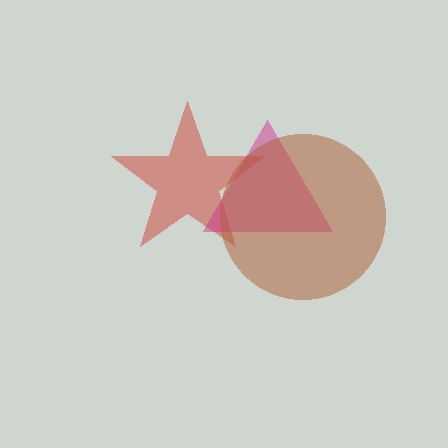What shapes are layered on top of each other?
The layered shapes are: a red star, a magenta triangle, a brown circle.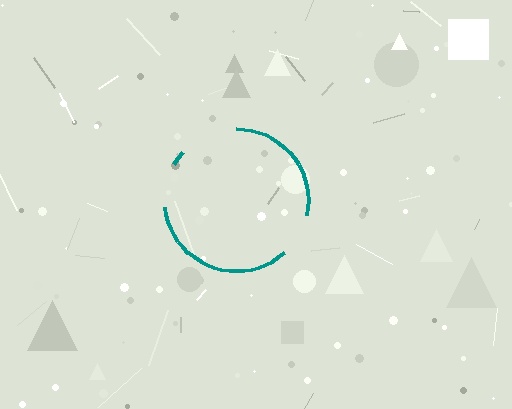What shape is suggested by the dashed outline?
The dashed outline suggests a circle.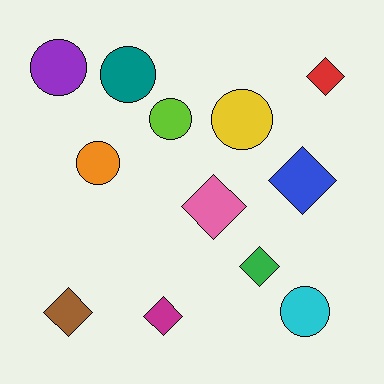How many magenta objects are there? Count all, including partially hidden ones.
There is 1 magenta object.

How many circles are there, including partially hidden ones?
There are 6 circles.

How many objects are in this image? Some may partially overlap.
There are 12 objects.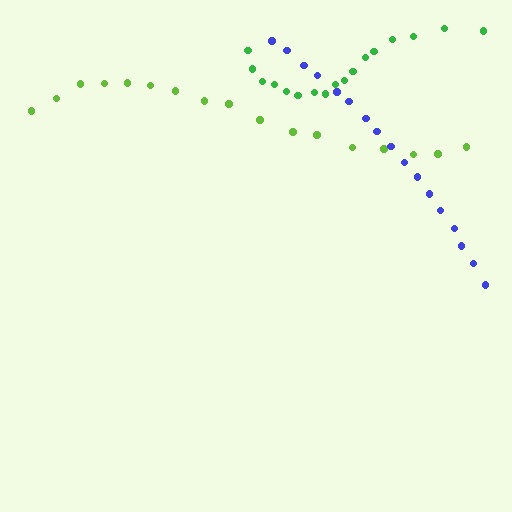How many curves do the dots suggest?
There are 3 distinct paths.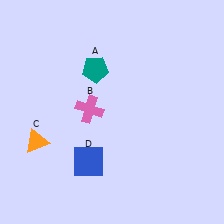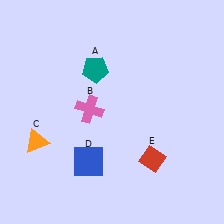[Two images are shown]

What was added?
A red diamond (E) was added in Image 2.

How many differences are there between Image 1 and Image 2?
There is 1 difference between the two images.